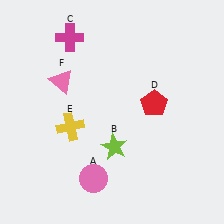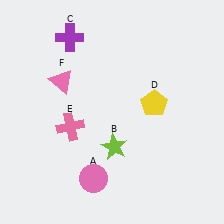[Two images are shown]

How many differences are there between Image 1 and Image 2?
There are 3 differences between the two images.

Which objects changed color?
C changed from magenta to purple. D changed from red to yellow. E changed from yellow to pink.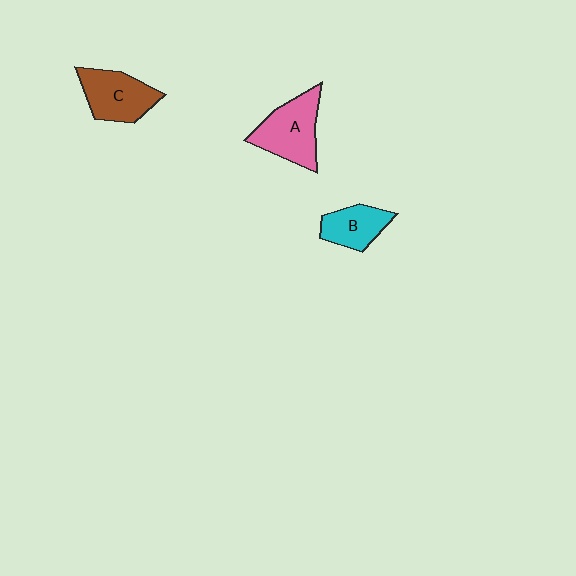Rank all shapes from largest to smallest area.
From largest to smallest: A (pink), C (brown), B (cyan).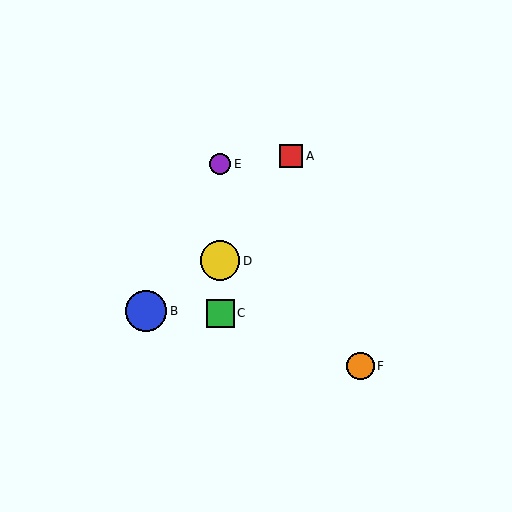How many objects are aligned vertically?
3 objects (C, D, E) are aligned vertically.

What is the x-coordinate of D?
Object D is at x≈220.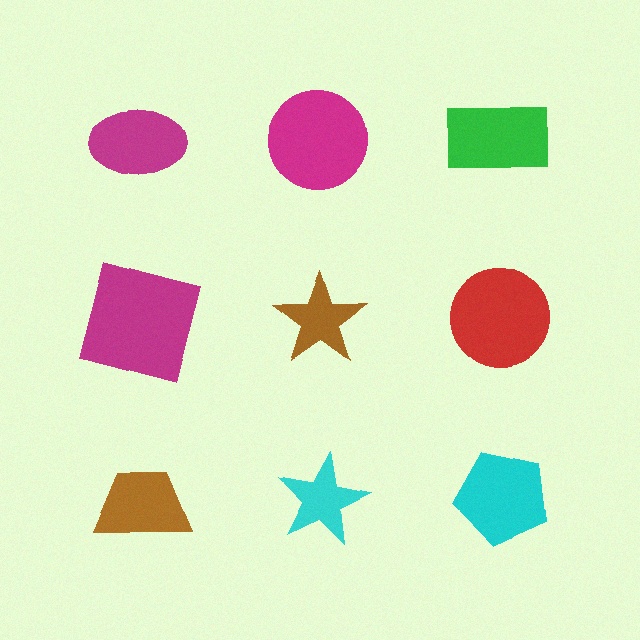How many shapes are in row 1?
3 shapes.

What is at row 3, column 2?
A cyan star.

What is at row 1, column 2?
A magenta circle.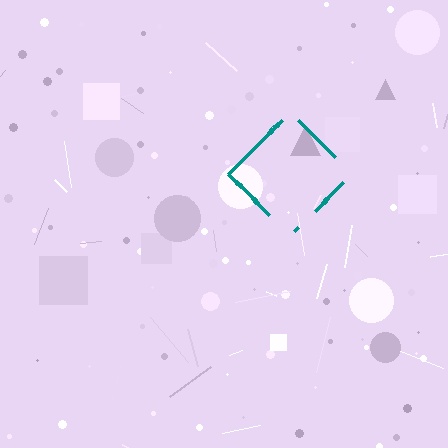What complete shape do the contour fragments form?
The contour fragments form a diamond.